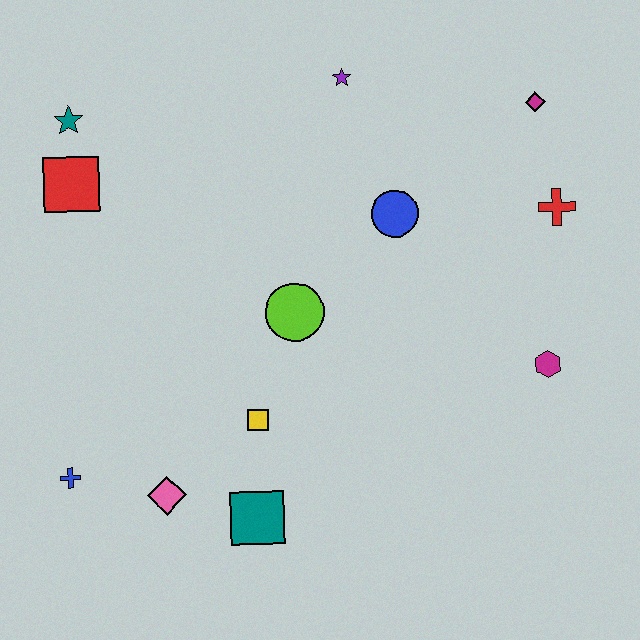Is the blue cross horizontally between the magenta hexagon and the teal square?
No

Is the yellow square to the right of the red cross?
No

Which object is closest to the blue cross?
The pink diamond is closest to the blue cross.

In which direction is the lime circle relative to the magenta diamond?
The lime circle is to the left of the magenta diamond.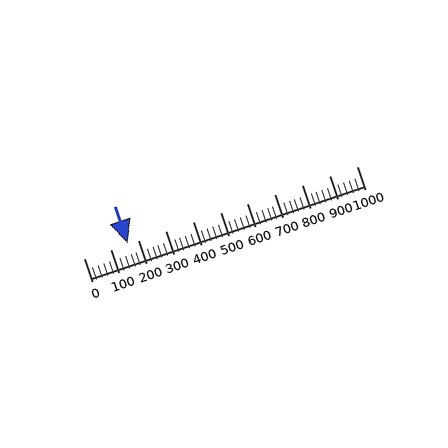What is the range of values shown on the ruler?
The ruler shows values from 0 to 1000.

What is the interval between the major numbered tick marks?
The major tick marks are spaced 100 units apart.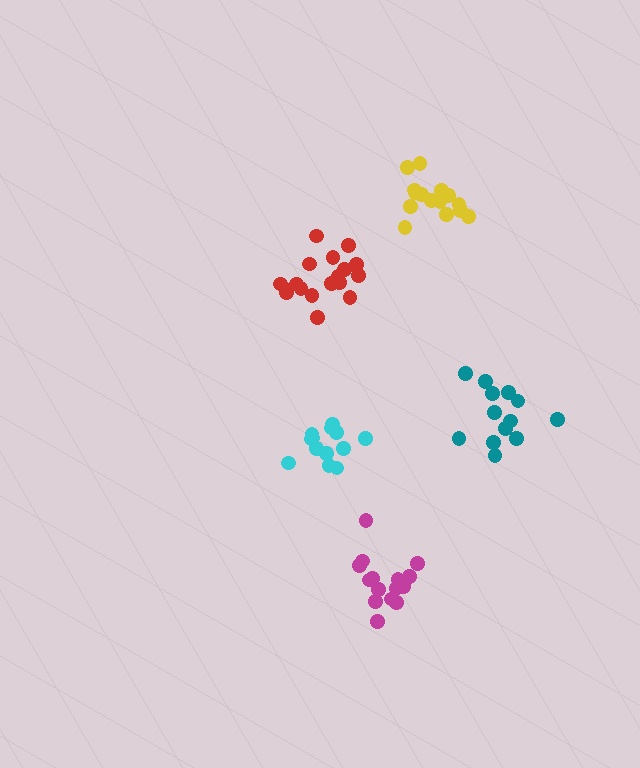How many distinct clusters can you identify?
There are 5 distinct clusters.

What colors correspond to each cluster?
The clusters are colored: red, magenta, cyan, teal, yellow.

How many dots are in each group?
Group 1: 18 dots, Group 2: 16 dots, Group 3: 13 dots, Group 4: 13 dots, Group 5: 15 dots (75 total).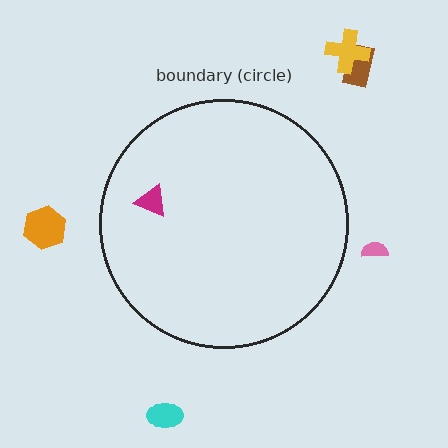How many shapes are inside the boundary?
1 inside, 5 outside.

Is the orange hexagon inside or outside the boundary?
Outside.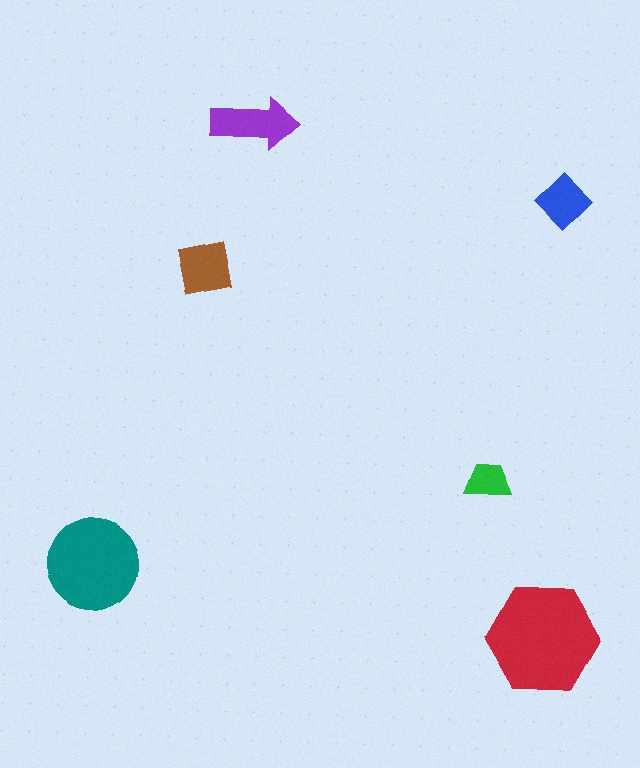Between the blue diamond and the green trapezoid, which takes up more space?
The blue diamond.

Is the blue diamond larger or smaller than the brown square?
Smaller.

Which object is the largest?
The red hexagon.